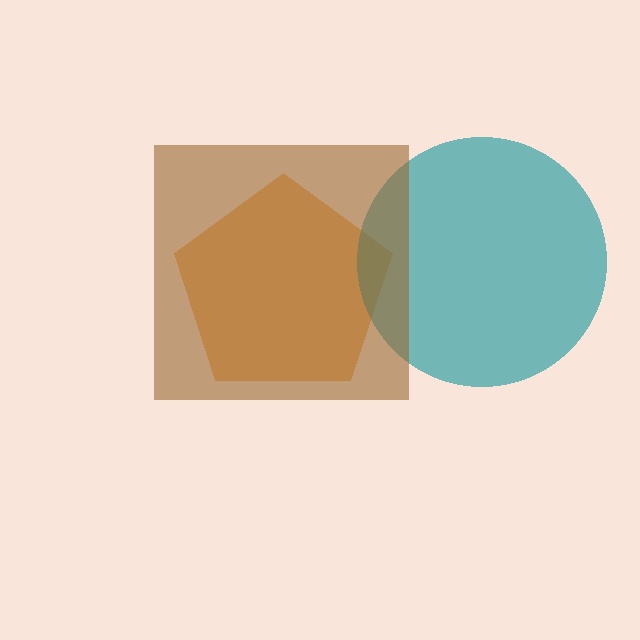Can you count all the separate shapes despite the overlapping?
Yes, there are 3 separate shapes.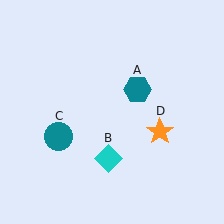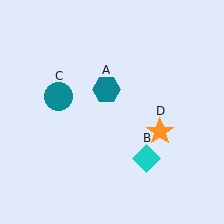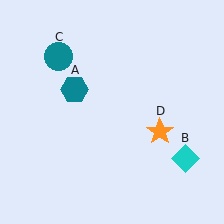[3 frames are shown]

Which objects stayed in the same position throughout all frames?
Orange star (object D) remained stationary.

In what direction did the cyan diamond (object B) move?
The cyan diamond (object B) moved right.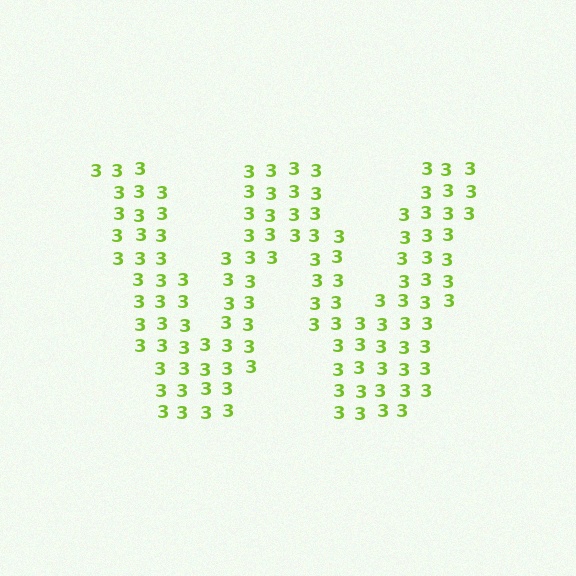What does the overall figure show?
The overall figure shows the letter W.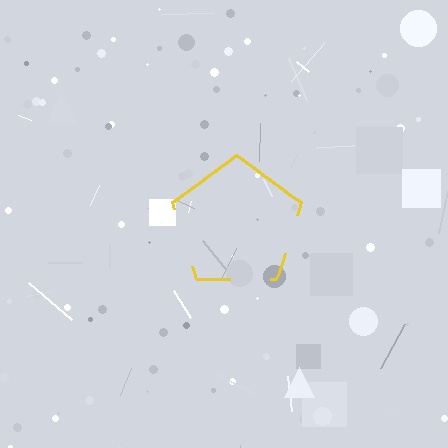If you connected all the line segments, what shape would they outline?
They would outline a pentagon.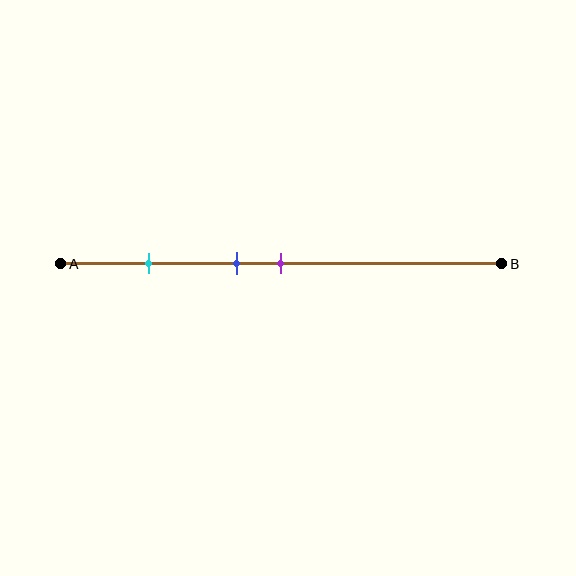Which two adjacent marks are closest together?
The blue and purple marks are the closest adjacent pair.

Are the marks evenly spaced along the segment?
No, the marks are not evenly spaced.